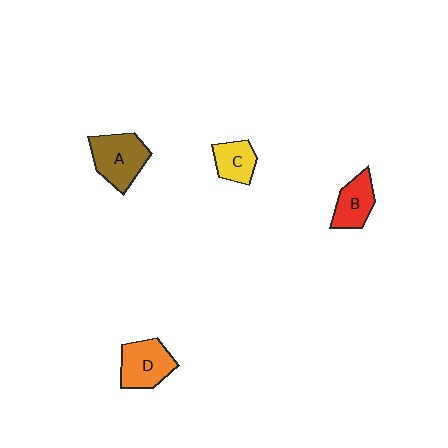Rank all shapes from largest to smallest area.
From largest to smallest: A (brown), D (orange), B (red), C (yellow).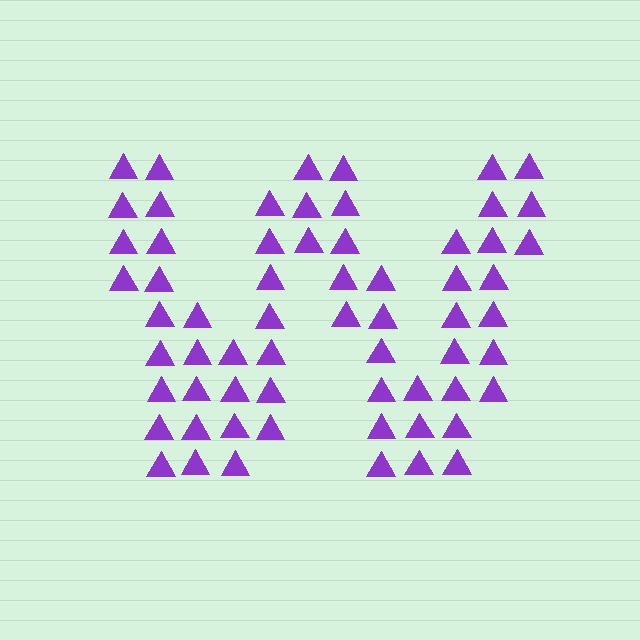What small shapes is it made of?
It is made of small triangles.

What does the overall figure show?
The overall figure shows the letter W.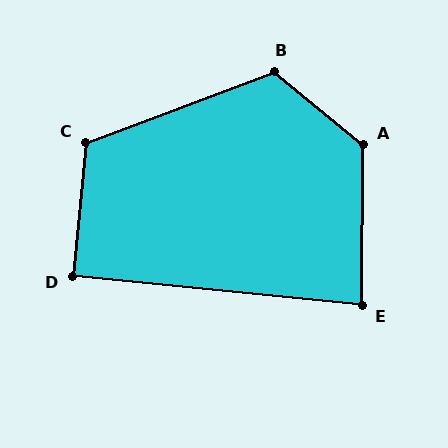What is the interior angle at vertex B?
Approximately 120 degrees (obtuse).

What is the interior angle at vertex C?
Approximately 116 degrees (obtuse).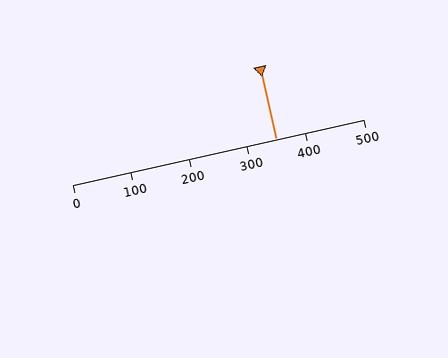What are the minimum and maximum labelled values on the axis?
The axis runs from 0 to 500.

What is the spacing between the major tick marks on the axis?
The major ticks are spaced 100 apart.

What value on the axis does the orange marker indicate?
The marker indicates approximately 350.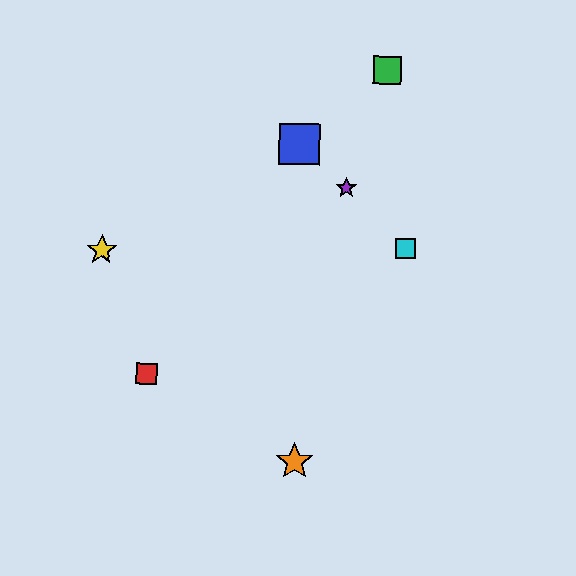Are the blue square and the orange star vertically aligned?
Yes, both are at x≈300.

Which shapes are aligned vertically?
The blue square, the orange star are aligned vertically.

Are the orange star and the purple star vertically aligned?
No, the orange star is at x≈294 and the purple star is at x≈346.